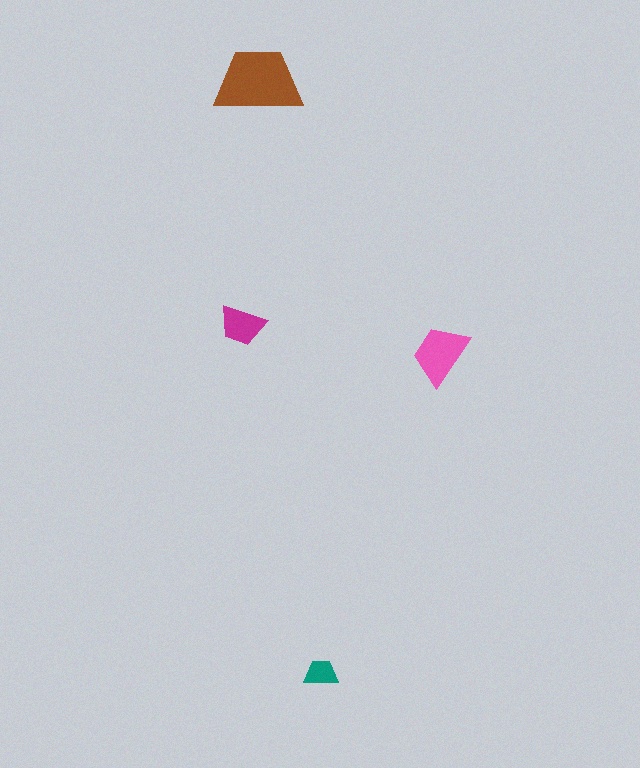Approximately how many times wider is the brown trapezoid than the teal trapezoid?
About 2.5 times wider.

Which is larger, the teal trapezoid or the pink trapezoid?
The pink one.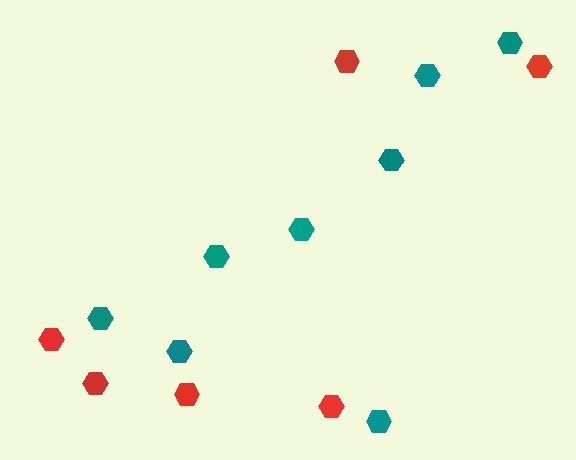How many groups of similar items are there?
There are 2 groups: one group of red hexagons (6) and one group of teal hexagons (8).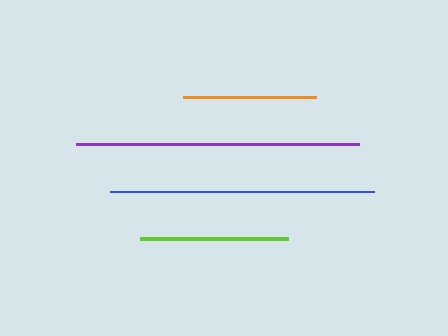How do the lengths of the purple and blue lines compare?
The purple and blue lines are approximately the same length.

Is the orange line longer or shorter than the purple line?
The purple line is longer than the orange line.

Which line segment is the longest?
The purple line is the longest at approximately 283 pixels.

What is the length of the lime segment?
The lime segment is approximately 148 pixels long.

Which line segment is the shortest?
The orange line is the shortest at approximately 133 pixels.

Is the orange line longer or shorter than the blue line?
The blue line is longer than the orange line.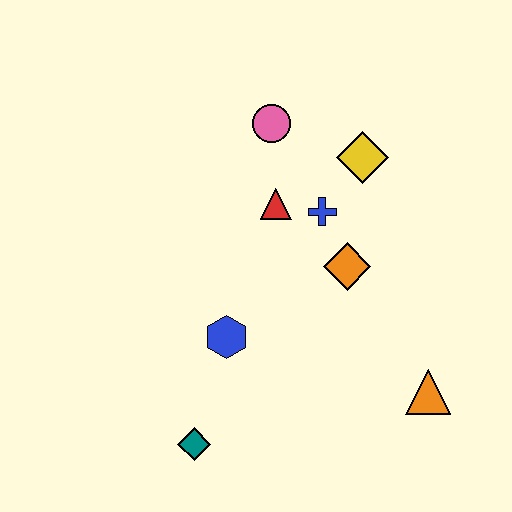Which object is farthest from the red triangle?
The teal diamond is farthest from the red triangle.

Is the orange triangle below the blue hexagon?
Yes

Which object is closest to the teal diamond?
The blue hexagon is closest to the teal diamond.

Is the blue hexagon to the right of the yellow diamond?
No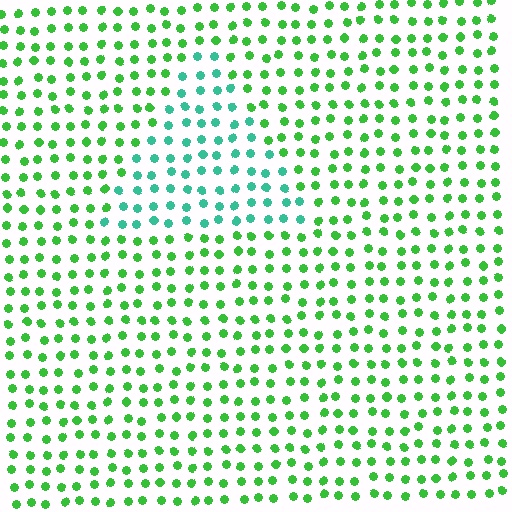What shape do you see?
I see a triangle.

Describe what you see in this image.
The image is filled with small green elements in a uniform arrangement. A triangle-shaped region is visible where the elements are tinted to a slightly different hue, forming a subtle color boundary.